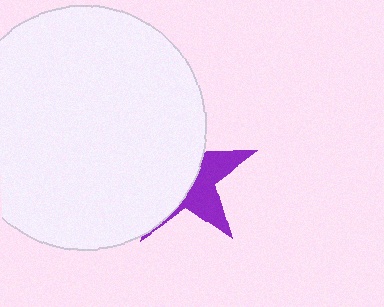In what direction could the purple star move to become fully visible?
The purple star could move right. That would shift it out from behind the white circle entirely.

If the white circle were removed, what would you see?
You would see the complete purple star.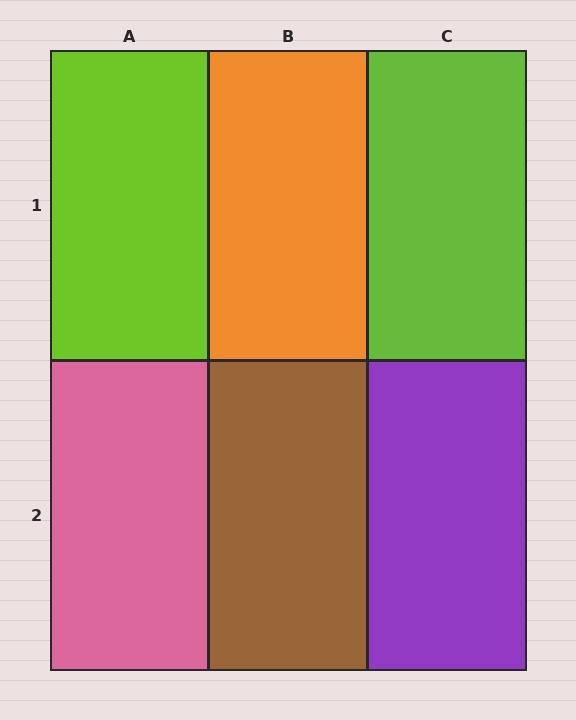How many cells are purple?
1 cell is purple.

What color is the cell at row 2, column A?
Pink.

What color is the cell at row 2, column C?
Purple.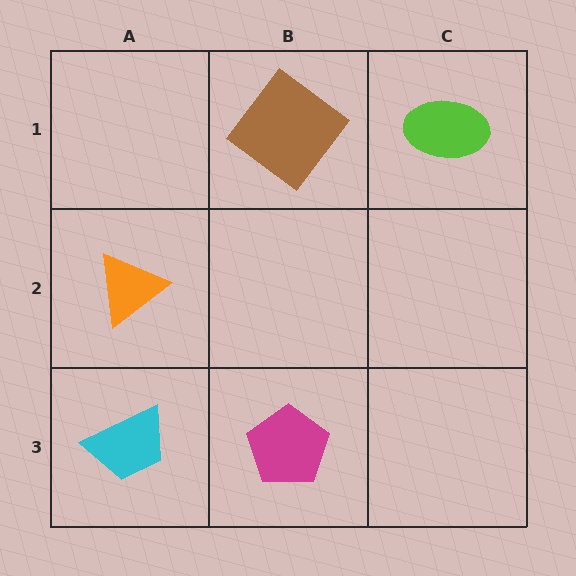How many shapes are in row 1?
2 shapes.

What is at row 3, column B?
A magenta pentagon.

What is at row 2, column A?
An orange triangle.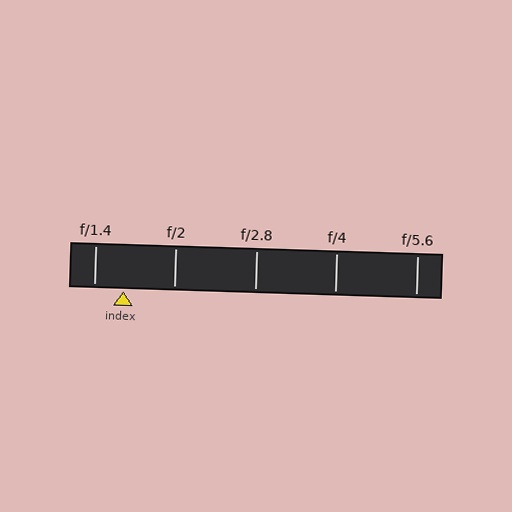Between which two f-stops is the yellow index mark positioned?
The index mark is between f/1.4 and f/2.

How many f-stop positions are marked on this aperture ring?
There are 5 f-stop positions marked.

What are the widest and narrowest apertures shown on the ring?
The widest aperture shown is f/1.4 and the narrowest is f/5.6.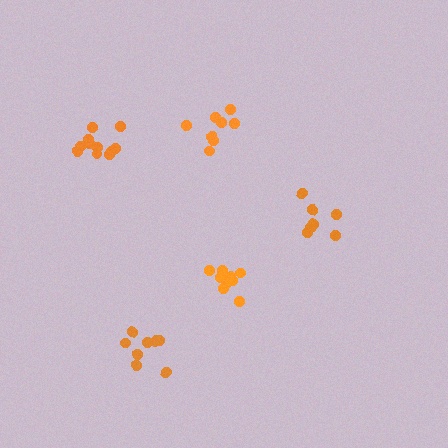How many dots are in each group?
Group 1: 9 dots, Group 2: 8 dots, Group 3: 9 dots, Group 4: 7 dots, Group 5: 11 dots (44 total).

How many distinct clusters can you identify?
There are 5 distinct clusters.